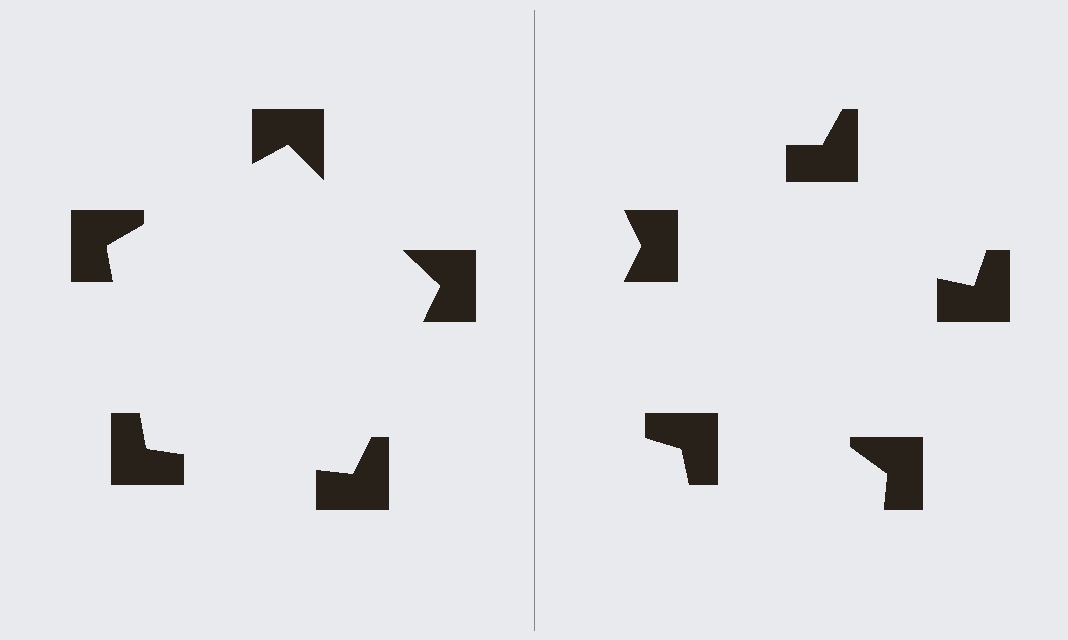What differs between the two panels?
The notched squares are positioned identically on both sides; only the wedge orientations differ. On the left they align to a pentagon; on the right they are misaligned.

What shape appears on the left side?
An illusory pentagon.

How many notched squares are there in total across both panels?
10 — 5 on each side.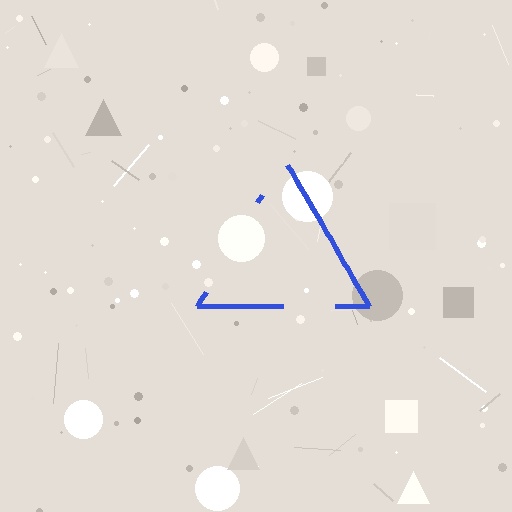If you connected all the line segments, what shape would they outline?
They would outline a triangle.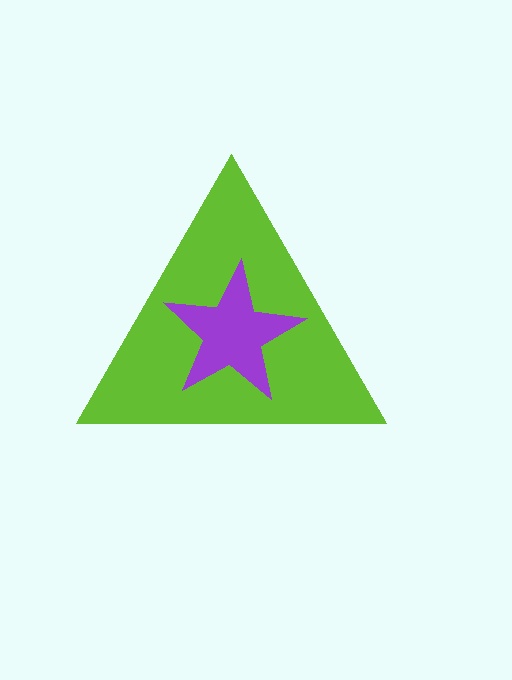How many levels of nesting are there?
2.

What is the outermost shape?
The lime triangle.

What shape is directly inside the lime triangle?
The purple star.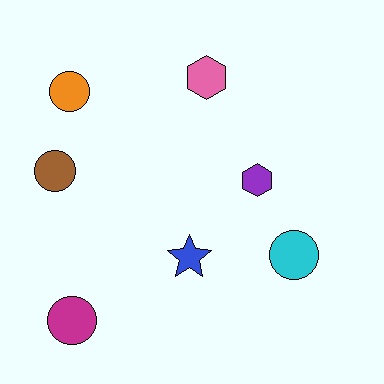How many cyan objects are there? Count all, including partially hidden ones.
There is 1 cyan object.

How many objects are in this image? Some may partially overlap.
There are 7 objects.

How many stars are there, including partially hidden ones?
There is 1 star.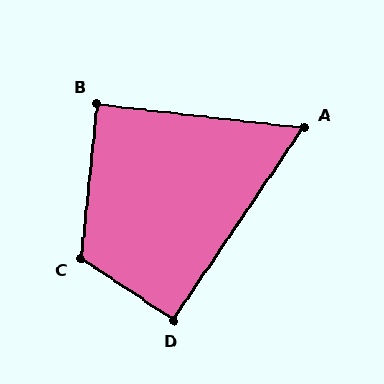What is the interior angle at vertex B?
Approximately 89 degrees (approximately right).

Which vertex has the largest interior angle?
C, at approximately 118 degrees.